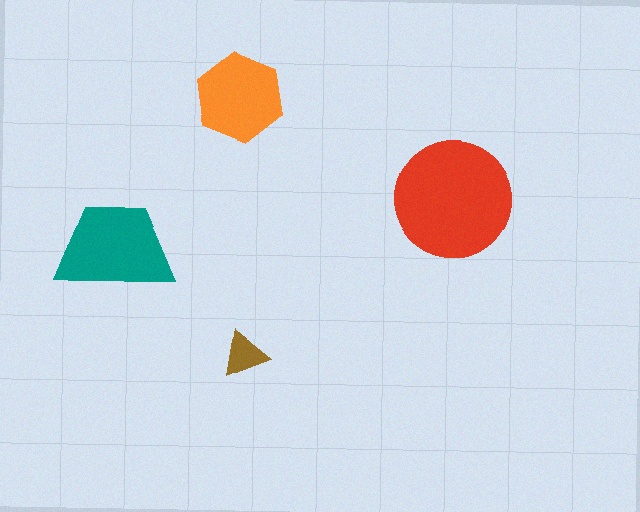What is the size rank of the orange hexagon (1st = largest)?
3rd.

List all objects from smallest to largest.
The brown triangle, the orange hexagon, the teal trapezoid, the red circle.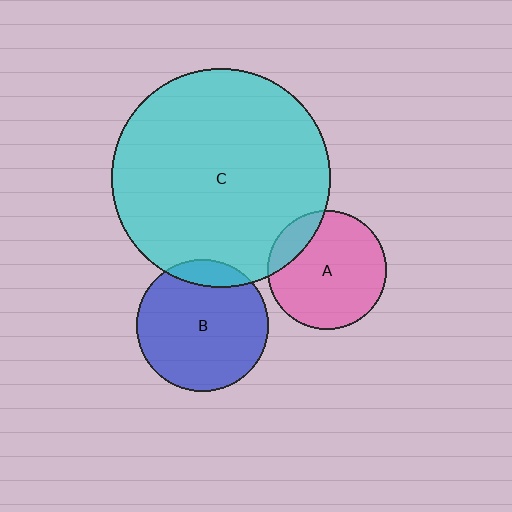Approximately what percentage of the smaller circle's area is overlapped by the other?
Approximately 10%.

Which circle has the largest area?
Circle C (cyan).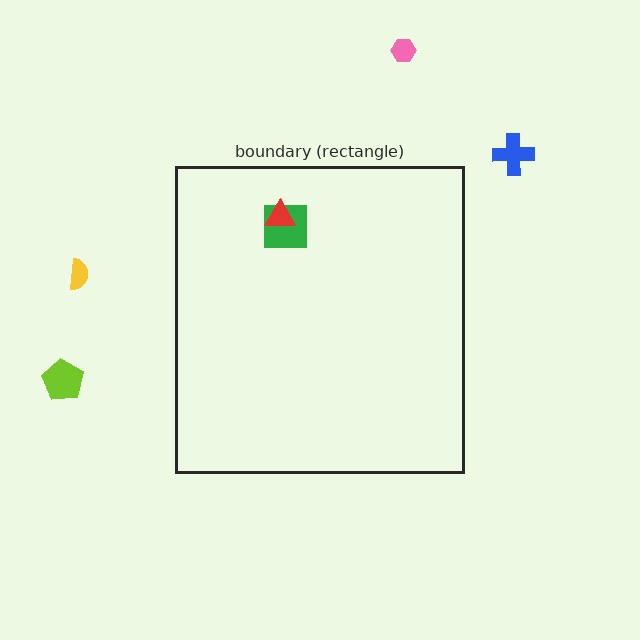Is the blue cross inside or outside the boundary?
Outside.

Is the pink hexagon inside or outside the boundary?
Outside.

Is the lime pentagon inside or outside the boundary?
Outside.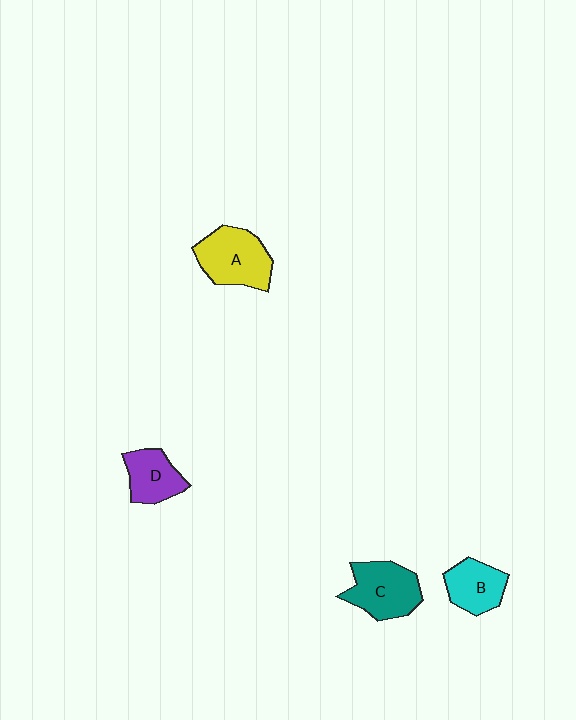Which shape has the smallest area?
Shape D (purple).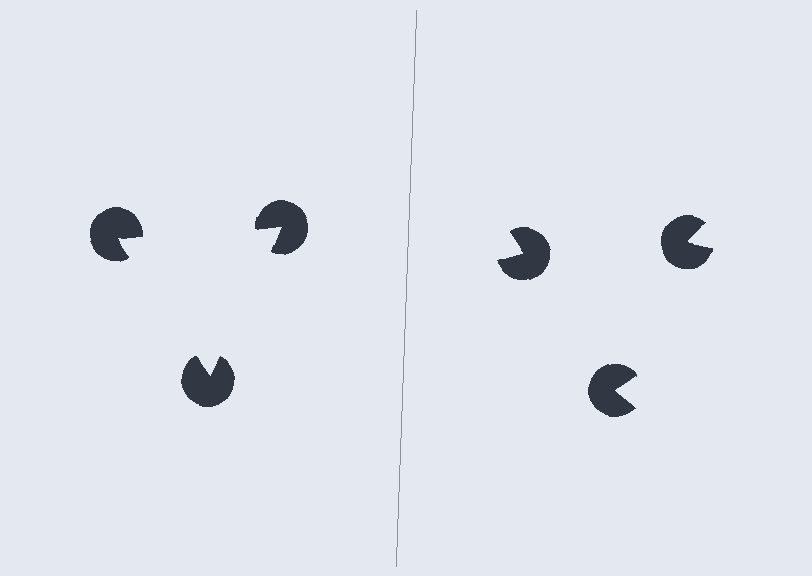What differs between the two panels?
The pac-man discs are positioned identically on both sides; only the wedge orientations differ. On the left they align to a triangle; on the right they are misaligned.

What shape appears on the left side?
An illusory triangle.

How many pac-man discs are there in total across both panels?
6 — 3 on each side.